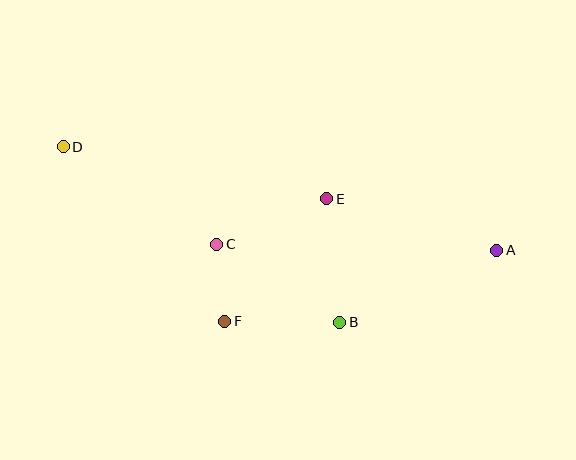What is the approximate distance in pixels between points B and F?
The distance between B and F is approximately 115 pixels.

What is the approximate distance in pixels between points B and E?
The distance between B and E is approximately 124 pixels.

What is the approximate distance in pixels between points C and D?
The distance between C and D is approximately 182 pixels.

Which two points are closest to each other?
Points C and F are closest to each other.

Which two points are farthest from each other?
Points A and D are farthest from each other.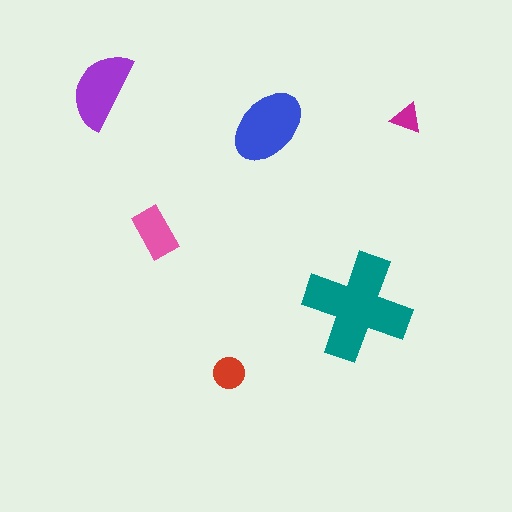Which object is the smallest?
The magenta triangle.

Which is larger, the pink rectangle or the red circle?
The pink rectangle.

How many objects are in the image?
There are 6 objects in the image.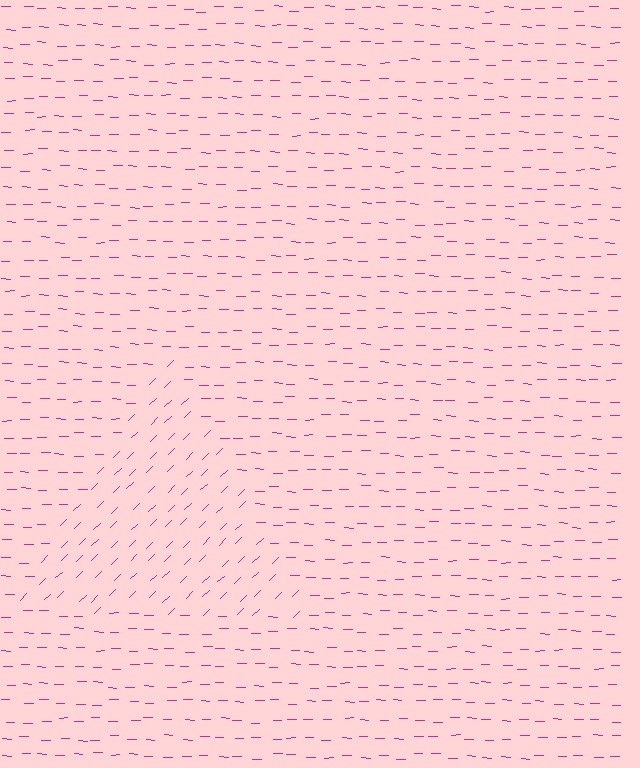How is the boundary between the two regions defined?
The boundary is defined purely by a change in line orientation (approximately 45 degrees difference). All lines are the same color and thickness.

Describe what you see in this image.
The image is filled with small magenta line segments. A triangle region in the image has lines oriented differently from the surrounding lines, creating a visible texture boundary.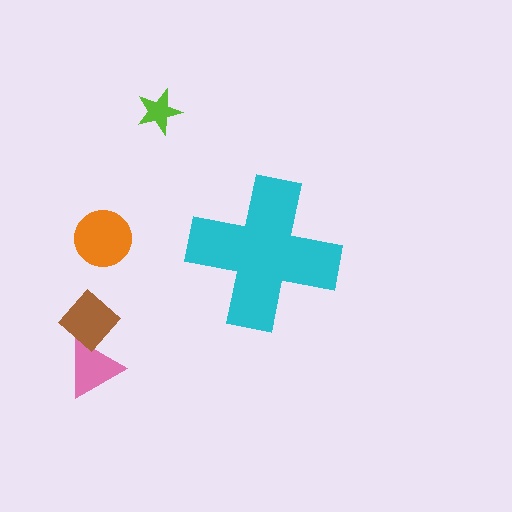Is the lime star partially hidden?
No, the lime star is fully visible.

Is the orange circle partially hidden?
No, the orange circle is fully visible.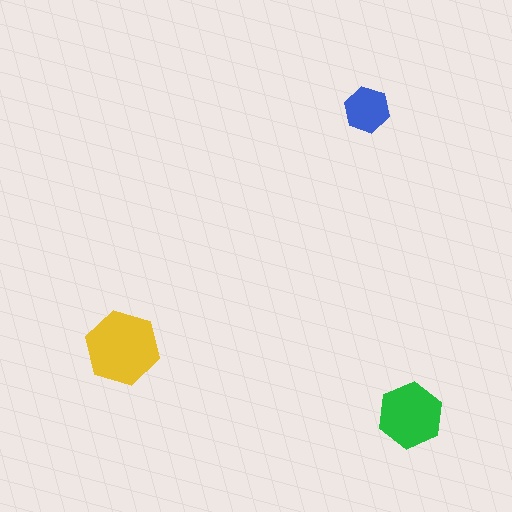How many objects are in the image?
There are 3 objects in the image.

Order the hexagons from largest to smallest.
the yellow one, the green one, the blue one.